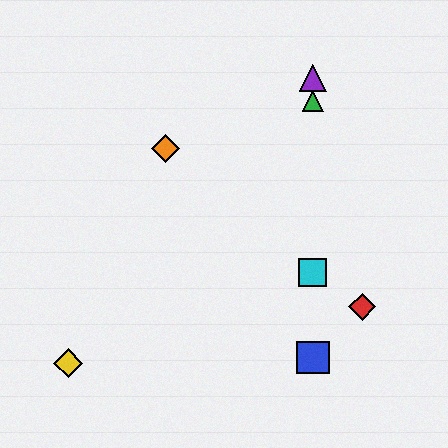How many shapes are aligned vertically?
4 shapes (the blue square, the green triangle, the purple triangle, the cyan square) are aligned vertically.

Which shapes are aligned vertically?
The blue square, the green triangle, the purple triangle, the cyan square are aligned vertically.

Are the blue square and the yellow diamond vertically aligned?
No, the blue square is at x≈313 and the yellow diamond is at x≈68.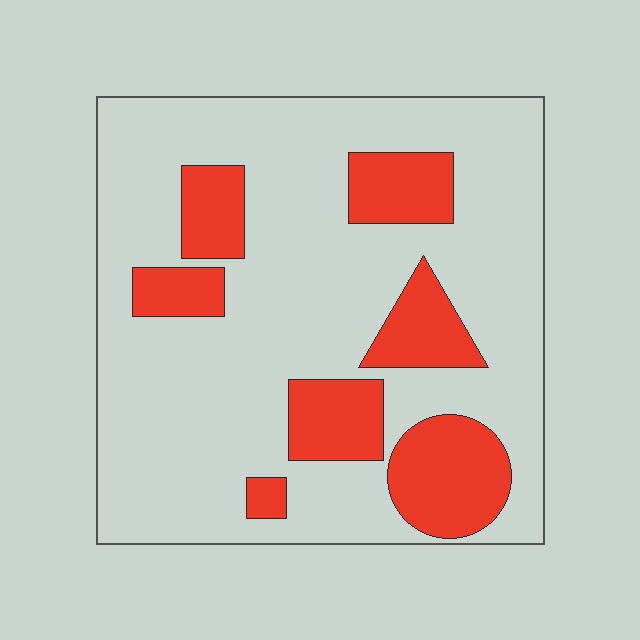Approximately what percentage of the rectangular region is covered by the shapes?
Approximately 25%.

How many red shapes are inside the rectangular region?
7.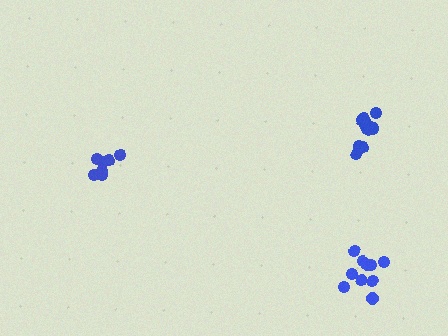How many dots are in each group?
Group 1: 8 dots, Group 2: 10 dots, Group 3: 12 dots (30 total).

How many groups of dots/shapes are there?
There are 3 groups.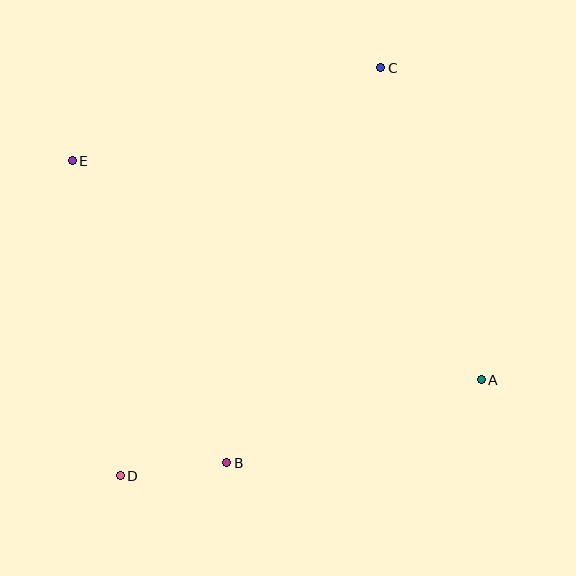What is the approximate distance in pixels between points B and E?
The distance between B and E is approximately 339 pixels.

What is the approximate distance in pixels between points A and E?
The distance between A and E is approximately 464 pixels.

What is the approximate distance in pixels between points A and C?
The distance between A and C is approximately 328 pixels.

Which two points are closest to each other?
Points B and D are closest to each other.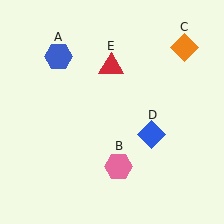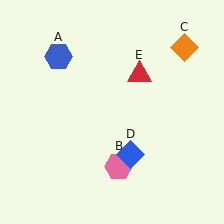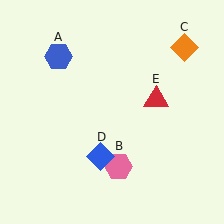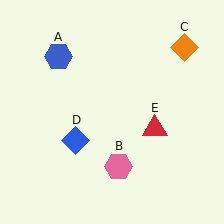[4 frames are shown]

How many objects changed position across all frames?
2 objects changed position: blue diamond (object D), red triangle (object E).